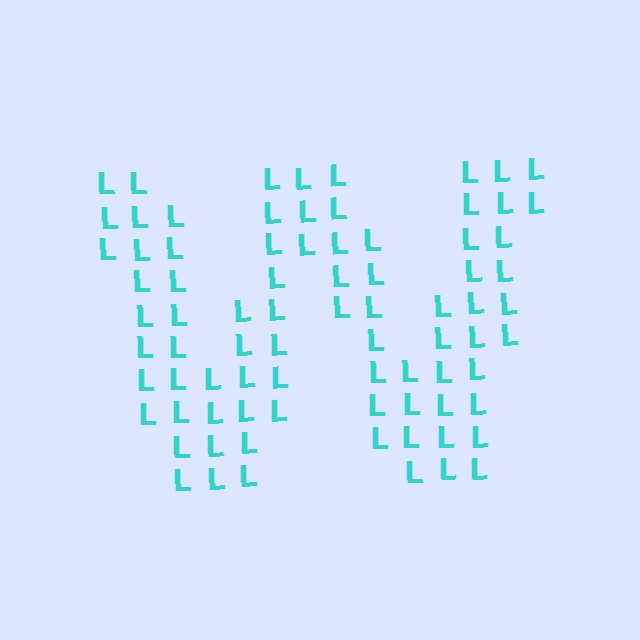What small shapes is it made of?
It is made of small letter L's.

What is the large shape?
The large shape is the letter W.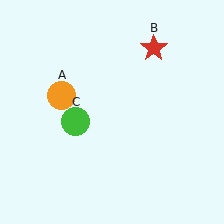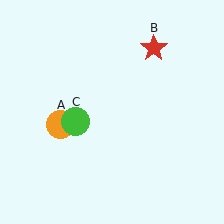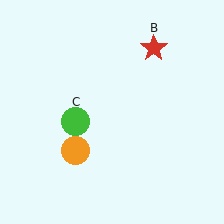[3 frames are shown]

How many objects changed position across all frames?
1 object changed position: orange circle (object A).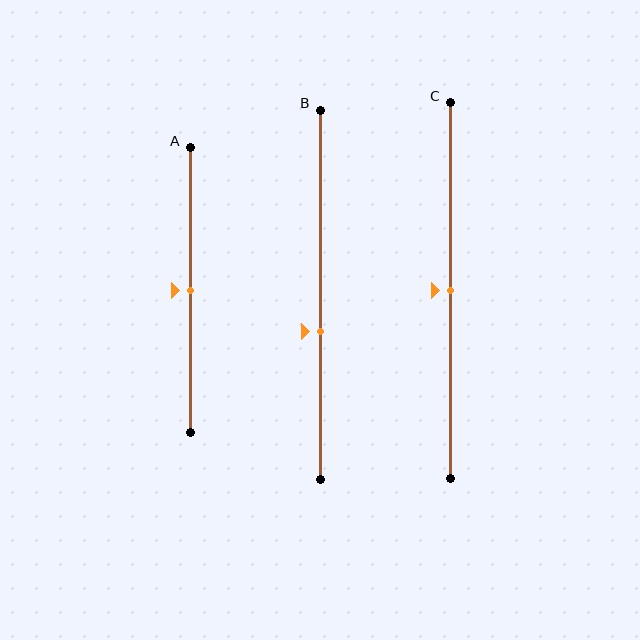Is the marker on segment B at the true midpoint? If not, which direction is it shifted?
No, the marker on segment B is shifted downward by about 10% of the segment length.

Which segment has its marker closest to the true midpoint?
Segment A has its marker closest to the true midpoint.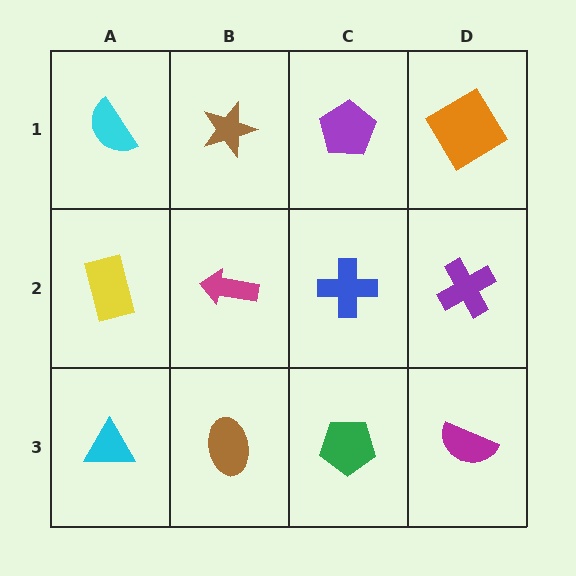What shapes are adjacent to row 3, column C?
A blue cross (row 2, column C), a brown ellipse (row 3, column B), a magenta semicircle (row 3, column D).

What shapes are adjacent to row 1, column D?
A purple cross (row 2, column D), a purple pentagon (row 1, column C).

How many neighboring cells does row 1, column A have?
2.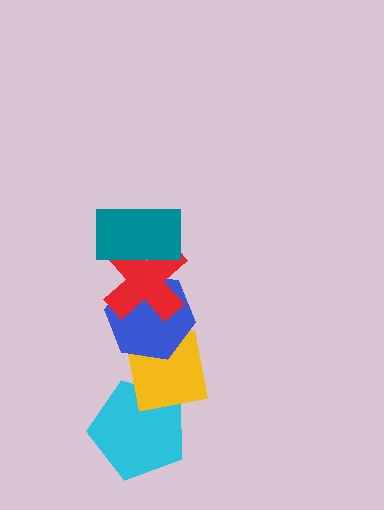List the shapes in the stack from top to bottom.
From top to bottom: the teal rectangle, the red cross, the blue hexagon, the yellow square, the cyan pentagon.